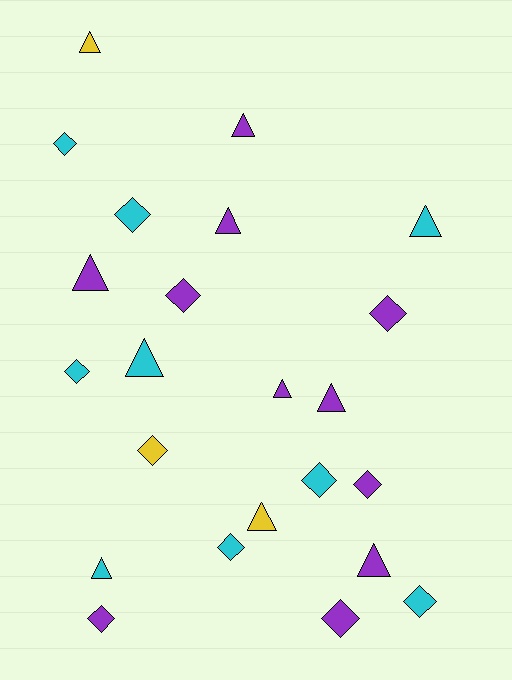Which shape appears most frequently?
Diamond, with 12 objects.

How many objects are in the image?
There are 23 objects.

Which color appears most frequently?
Purple, with 11 objects.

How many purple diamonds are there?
There are 5 purple diamonds.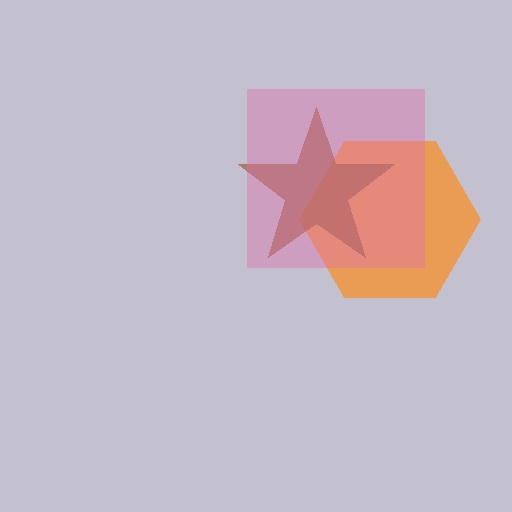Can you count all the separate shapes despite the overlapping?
Yes, there are 3 separate shapes.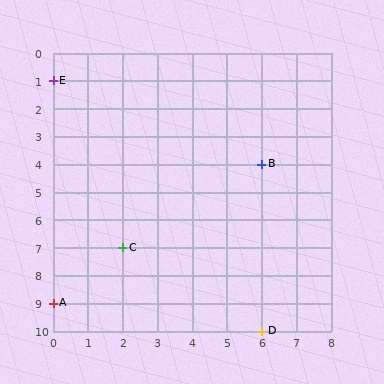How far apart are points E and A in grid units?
Points E and A are 8 rows apart.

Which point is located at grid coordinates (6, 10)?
Point D is at (6, 10).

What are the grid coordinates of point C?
Point C is at grid coordinates (2, 7).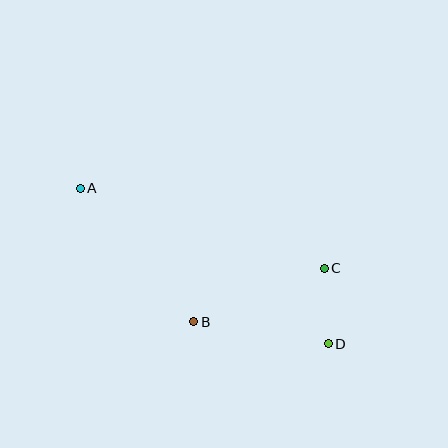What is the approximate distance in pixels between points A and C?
The distance between A and C is approximately 257 pixels.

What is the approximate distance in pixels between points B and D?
The distance between B and D is approximately 136 pixels.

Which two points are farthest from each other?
Points A and D are farthest from each other.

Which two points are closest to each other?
Points C and D are closest to each other.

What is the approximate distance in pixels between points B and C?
The distance between B and C is approximately 141 pixels.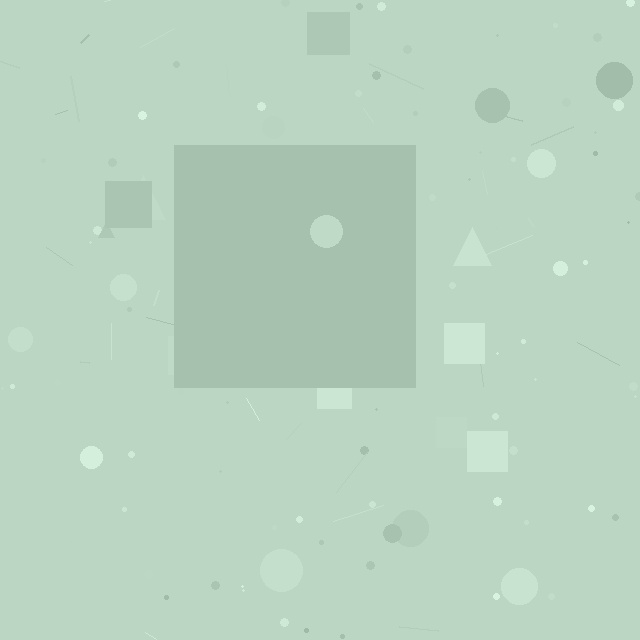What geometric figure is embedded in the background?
A square is embedded in the background.